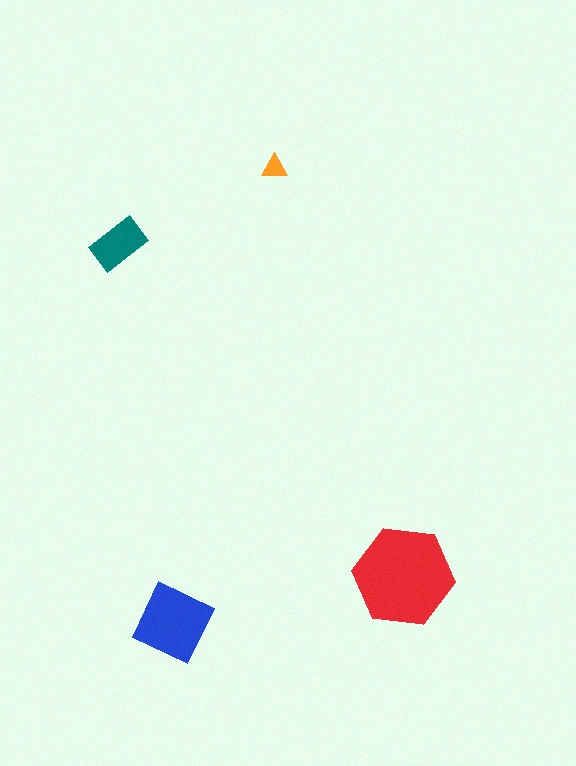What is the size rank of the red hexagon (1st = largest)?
1st.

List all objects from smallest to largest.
The orange triangle, the teal rectangle, the blue diamond, the red hexagon.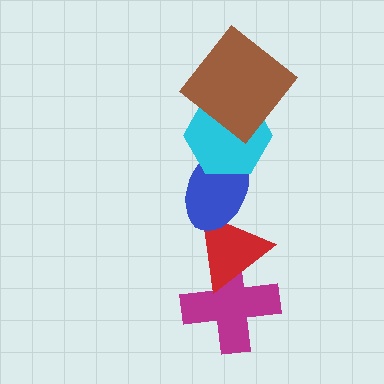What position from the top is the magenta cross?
The magenta cross is 5th from the top.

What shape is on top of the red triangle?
The blue ellipse is on top of the red triangle.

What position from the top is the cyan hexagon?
The cyan hexagon is 2nd from the top.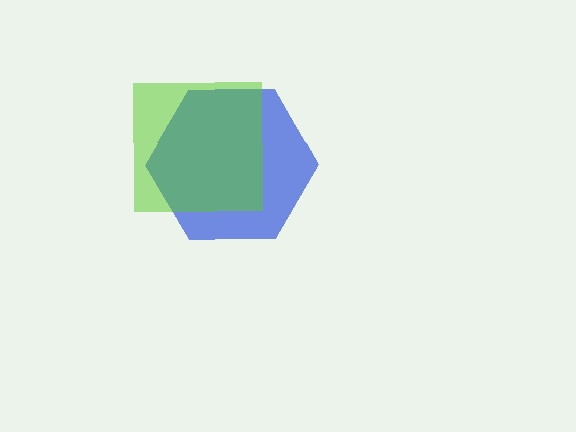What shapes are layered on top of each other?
The layered shapes are: a blue hexagon, a lime square.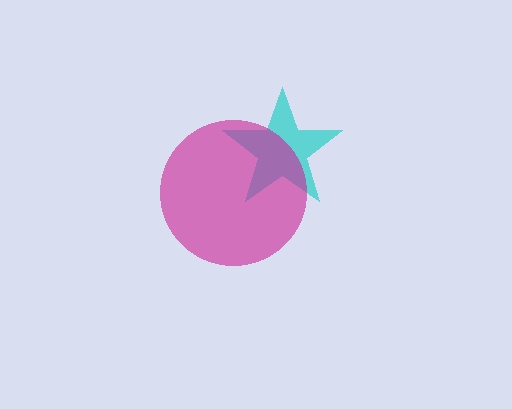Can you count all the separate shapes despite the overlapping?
Yes, there are 2 separate shapes.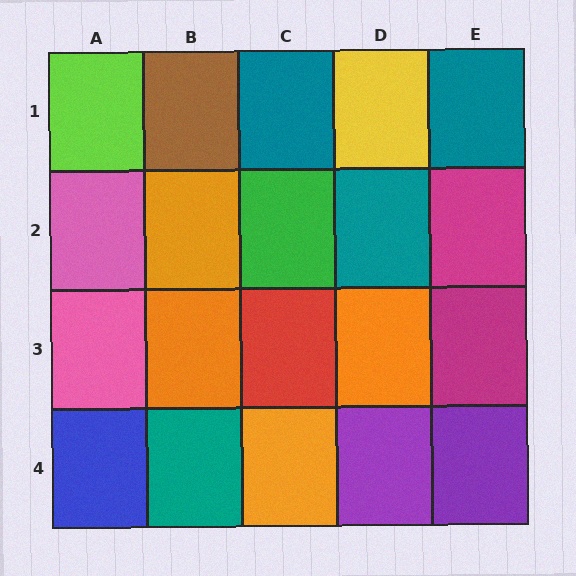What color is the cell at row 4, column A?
Blue.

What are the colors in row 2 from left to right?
Pink, orange, green, teal, magenta.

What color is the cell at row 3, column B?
Orange.